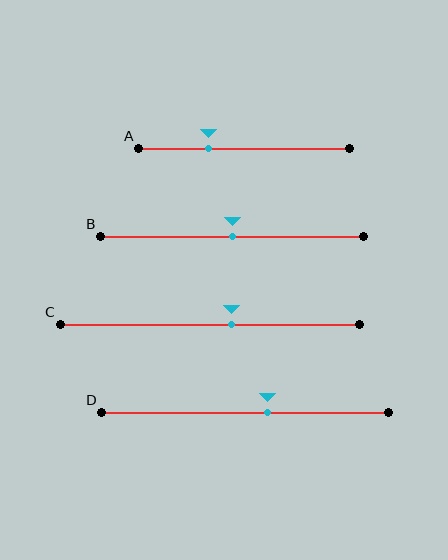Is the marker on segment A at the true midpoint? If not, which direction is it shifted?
No, the marker on segment A is shifted to the left by about 17% of the segment length.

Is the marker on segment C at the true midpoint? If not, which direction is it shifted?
No, the marker on segment C is shifted to the right by about 7% of the segment length.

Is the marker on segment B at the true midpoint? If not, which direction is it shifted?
Yes, the marker on segment B is at the true midpoint.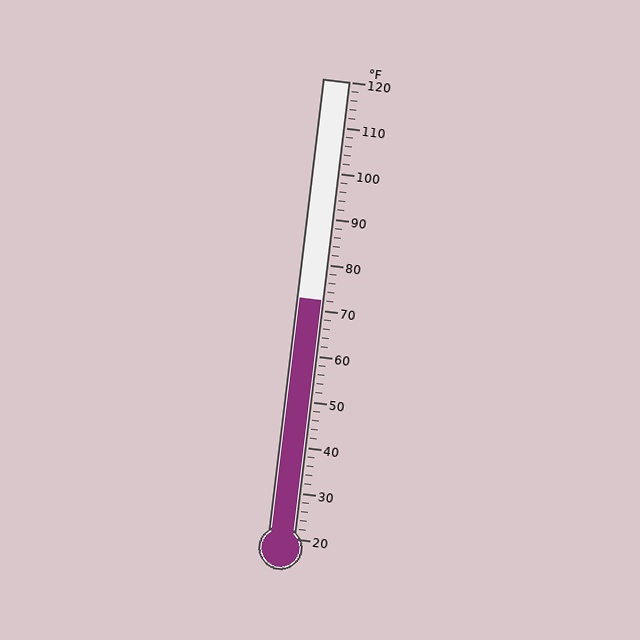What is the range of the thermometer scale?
The thermometer scale ranges from 20°F to 120°F.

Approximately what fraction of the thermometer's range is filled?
The thermometer is filled to approximately 50% of its range.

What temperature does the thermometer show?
The thermometer shows approximately 72°F.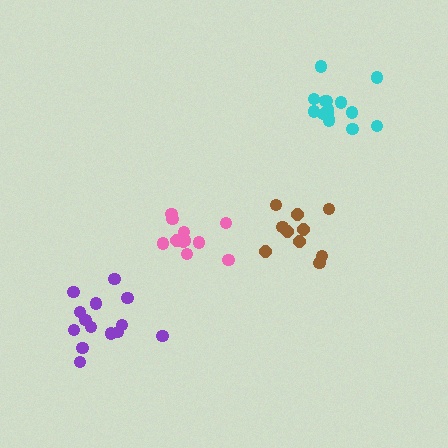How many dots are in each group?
Group 1: 10 dots, Group 2: 15 dots, Group 3: 12 dots, Group 4: 14 dots (51 total).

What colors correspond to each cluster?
The clusters are colored: brown, cyan, pink, purple.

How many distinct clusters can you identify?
There are 4 distinct clusters.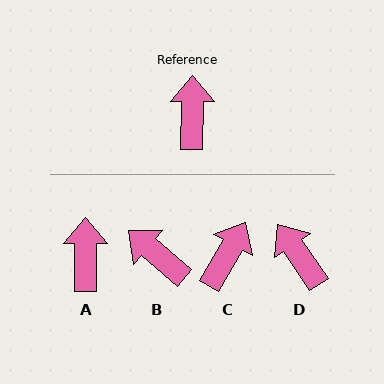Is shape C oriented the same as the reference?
No, it is off by about 30 degrees.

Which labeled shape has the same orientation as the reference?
A.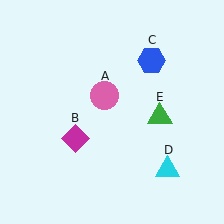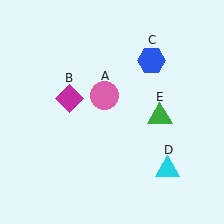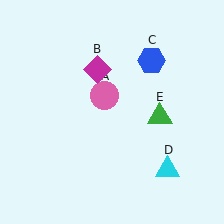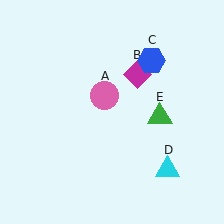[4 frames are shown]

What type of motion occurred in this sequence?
The magenta diamond (object B) rotated clockwise around the center of the scene.